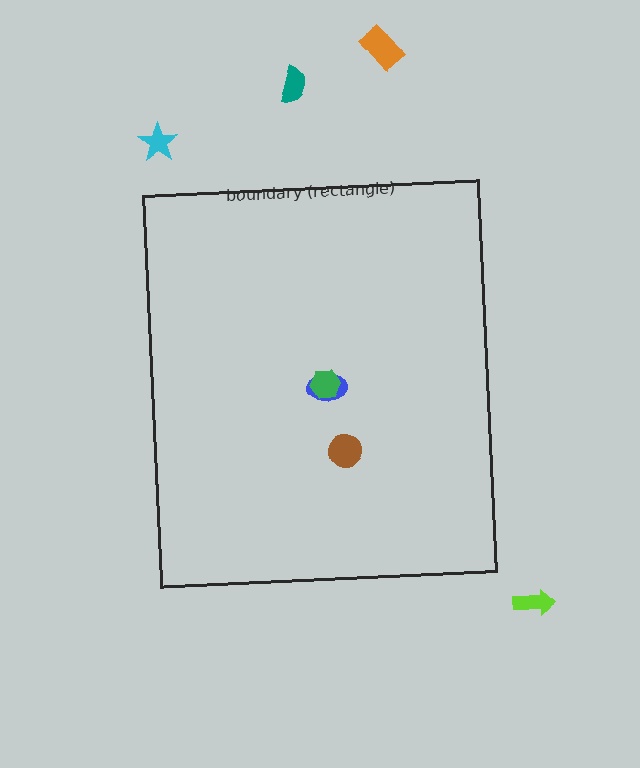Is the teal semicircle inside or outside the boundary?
Outside.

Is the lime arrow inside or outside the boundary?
Outside.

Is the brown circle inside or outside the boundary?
Inside.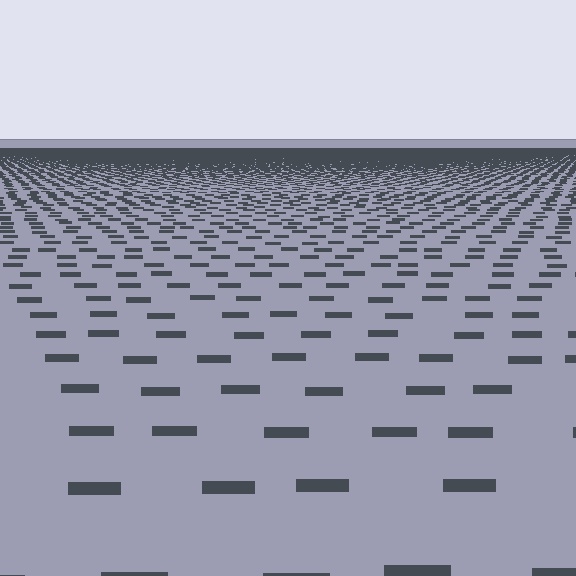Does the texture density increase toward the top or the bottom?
Density increases toward the top.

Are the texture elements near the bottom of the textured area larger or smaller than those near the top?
Larger. Near the bottom, elements are closer to the viewer and appear at a bigger on-screen size.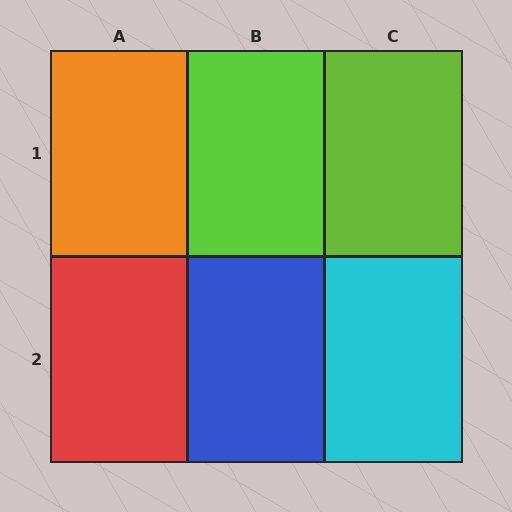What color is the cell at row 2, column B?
Blue.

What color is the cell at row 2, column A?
Red.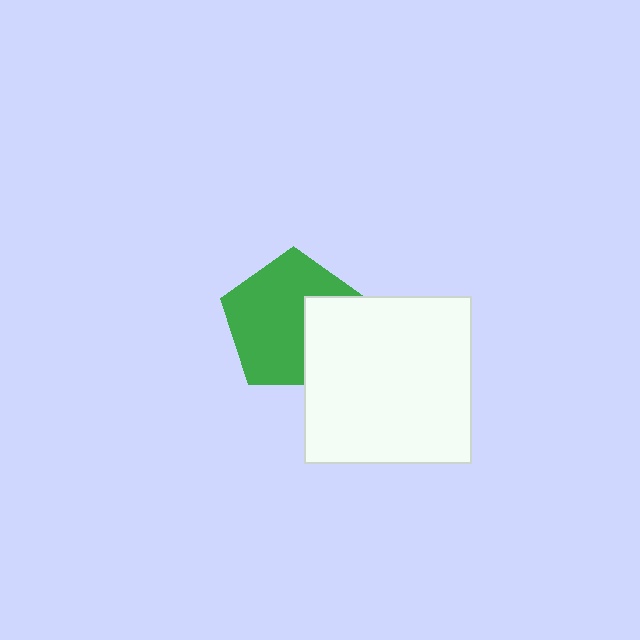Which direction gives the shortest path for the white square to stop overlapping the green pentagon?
Moving right gives the shortest separation.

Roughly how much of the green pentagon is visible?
Most of it is visible (roughly 68%).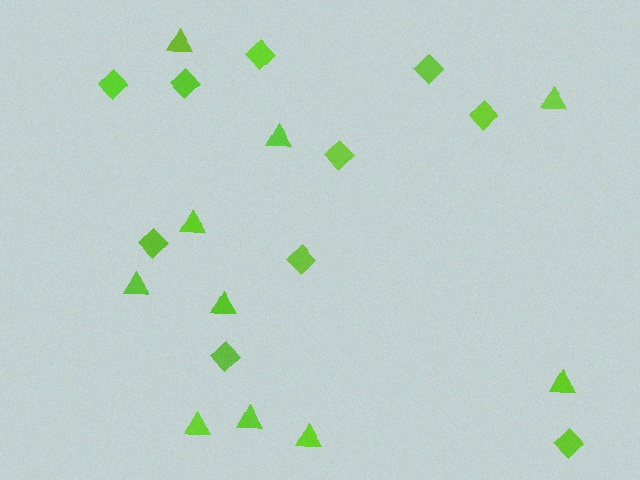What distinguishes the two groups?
There are 2 groups: one group of diamonds (10) and one group of triangles (10).